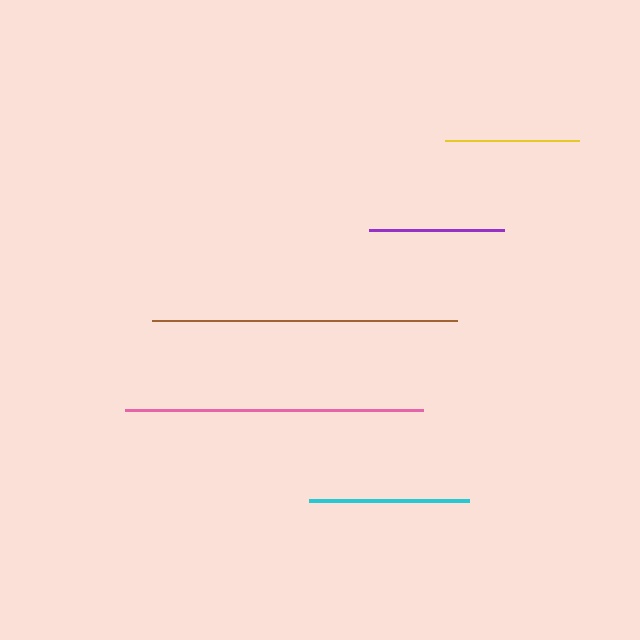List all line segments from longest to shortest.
From longest to shortest: brown, pink, cyan, purple, yellow.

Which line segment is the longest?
The brown line is the longest at approximately 305 pixels.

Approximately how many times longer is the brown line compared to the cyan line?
The brown line is approximately 1.9 times the length of the cyan line.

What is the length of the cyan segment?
The cyan segment is approximately 160 pixels long.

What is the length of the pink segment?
The pink segment is approximately 298 pixels long.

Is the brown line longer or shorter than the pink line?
The brown line is longer than the pink line.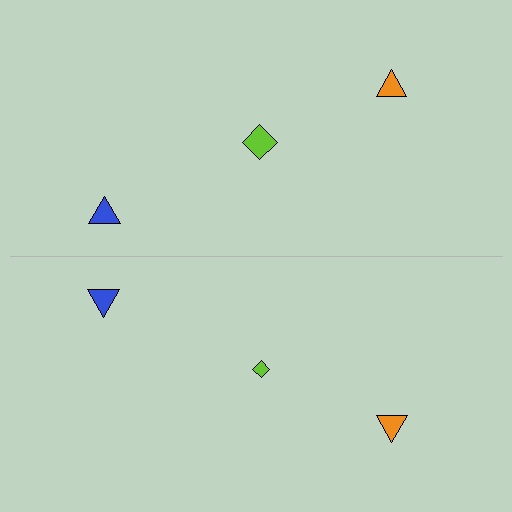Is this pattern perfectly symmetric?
No, the pattern is not perfectly symmetric. The lime diamond on the bottom side has a different size than its mirror counterpart.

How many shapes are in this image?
There are 6 shapes in this image.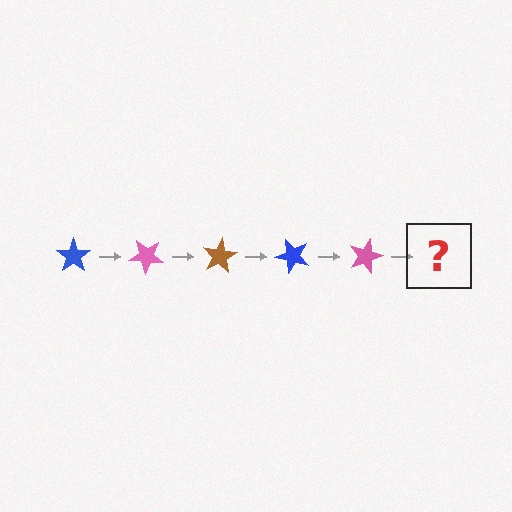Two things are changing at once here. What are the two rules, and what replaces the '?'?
The two rules are that it rotates 40 degrees each step and the color cycles through blue, pink, and brown. The '?' should be a brown star, rotated 200 degrees from the start.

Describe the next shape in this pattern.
It should be a brown star, rotated 200 degrees from the start.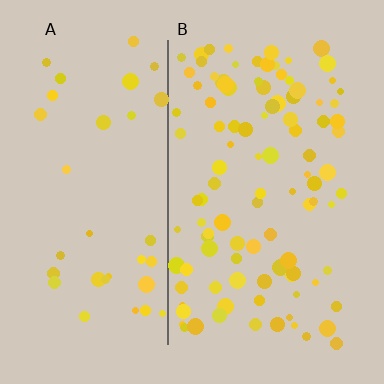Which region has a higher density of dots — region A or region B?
B (the right).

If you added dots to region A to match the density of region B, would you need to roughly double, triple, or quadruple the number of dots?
Approximately triple.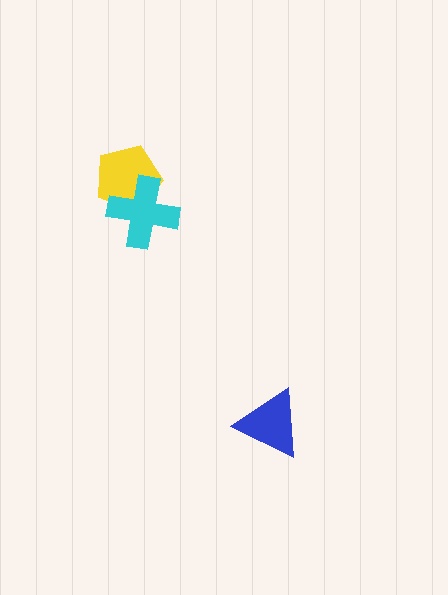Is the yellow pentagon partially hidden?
Yes, it is partially covered by another shape.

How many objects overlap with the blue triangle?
0 objects overlap with the blue triangle.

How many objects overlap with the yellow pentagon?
1 object overlaps with the yellow pentagon.